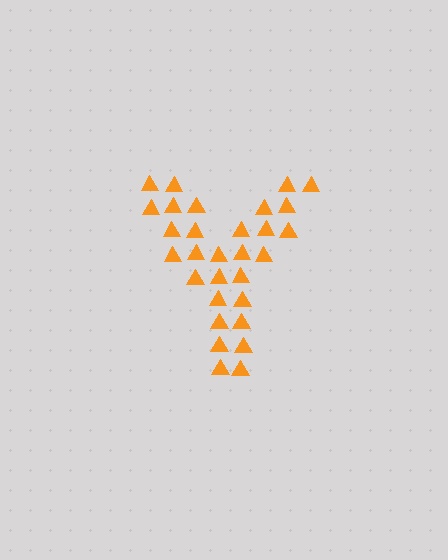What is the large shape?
The large shape is the letter Y.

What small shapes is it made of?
It is made of small triangles.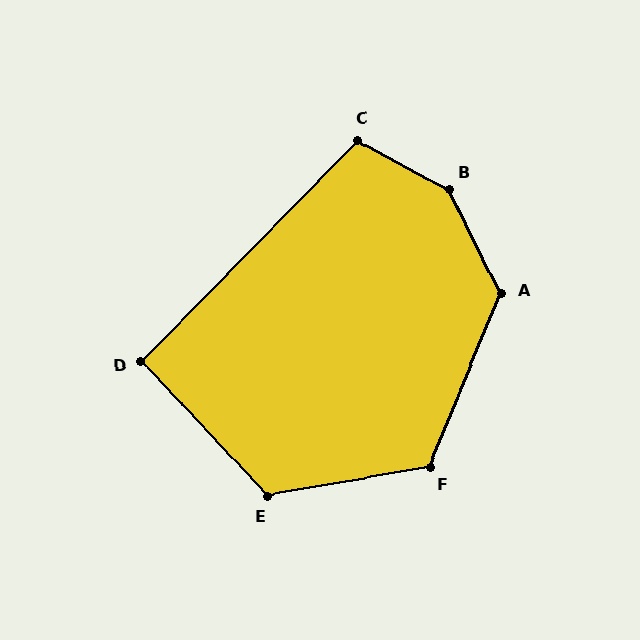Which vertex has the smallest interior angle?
D, at approximately 92 degrees.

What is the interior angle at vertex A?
Approximately 131 degrees (obtuse).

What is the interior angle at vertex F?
Approximately 123 degrees (obtuse).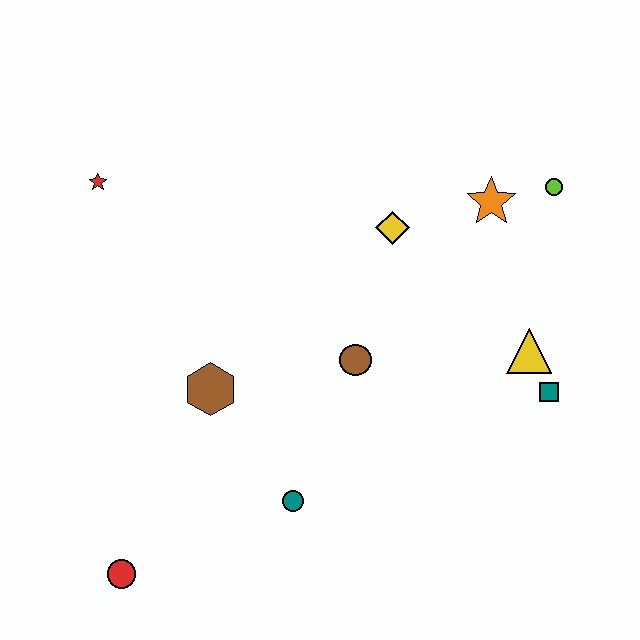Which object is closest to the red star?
The brown hexagon is closest to the red star.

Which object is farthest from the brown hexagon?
The lime circle is farthest from the brown hexagon.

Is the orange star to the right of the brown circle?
Yes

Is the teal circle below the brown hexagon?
Yes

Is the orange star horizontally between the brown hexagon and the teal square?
Yes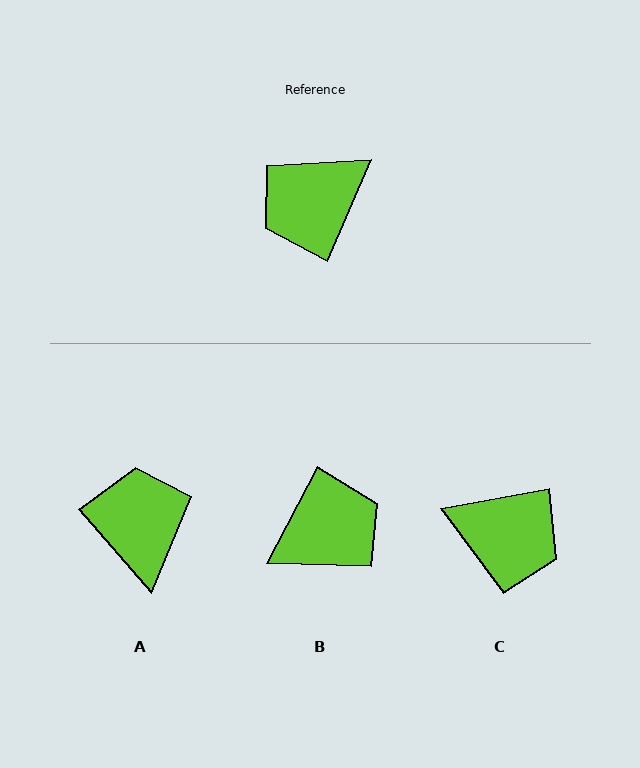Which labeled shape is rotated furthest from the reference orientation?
B, about 175 degrees away.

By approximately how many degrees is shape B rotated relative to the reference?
Approximately 175 degrees counter-clockwise.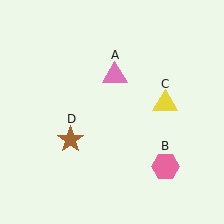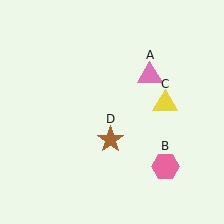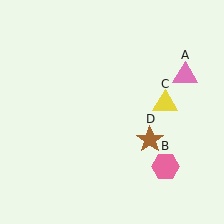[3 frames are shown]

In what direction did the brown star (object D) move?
The brown star (object D) moved right.